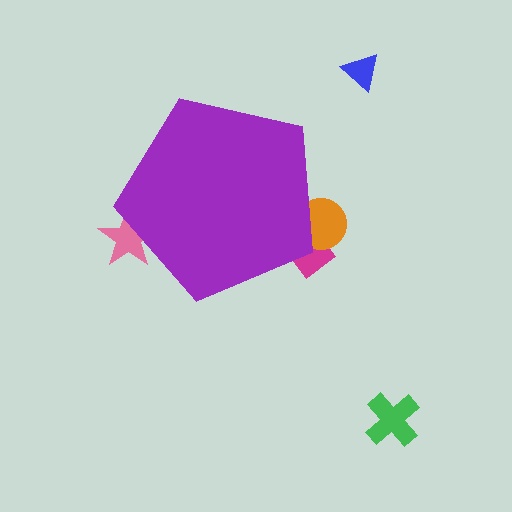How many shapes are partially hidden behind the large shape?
3 shapes are partially hidden.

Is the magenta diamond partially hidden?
Yes, the magenta diamond is partially hidden behind the purple pentagon.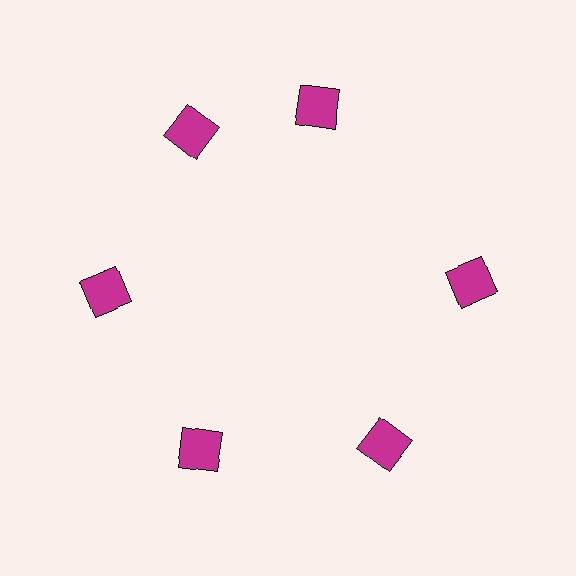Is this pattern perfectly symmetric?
No. The 6 magenta squares are arranged in a ring, but one element near the 1 o'clock position is rotated out of alignment along the ring, breaking the 6-fold rotational symmetry.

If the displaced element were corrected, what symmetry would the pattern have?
It would have 6-fold rotational symmetry — the pattern would map onto itself every 60 degrees.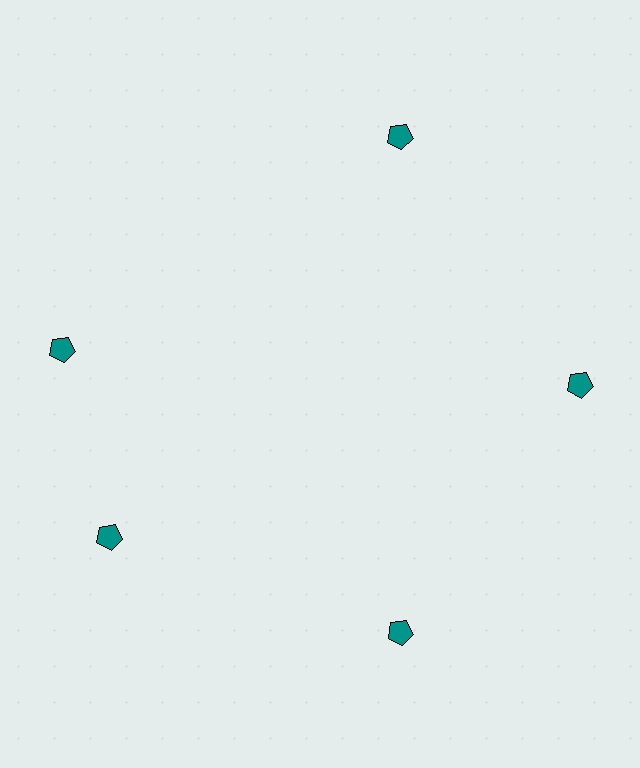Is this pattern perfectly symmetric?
No. The 5 teal pentagons are arranged in a ring, but one element near the 10 o'clock position is rotated out of alignment along the ring, breaking the 5-fold rotational symmetry.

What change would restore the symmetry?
The symmetry would be restored by rotating it back into even spacing with its neighbors so that all 5 pentagons sit at equal angles and equal distance from the center.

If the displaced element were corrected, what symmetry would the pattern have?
It would have 5-fold rotational symmetry — the pattern would map onto itself every 72 degrees.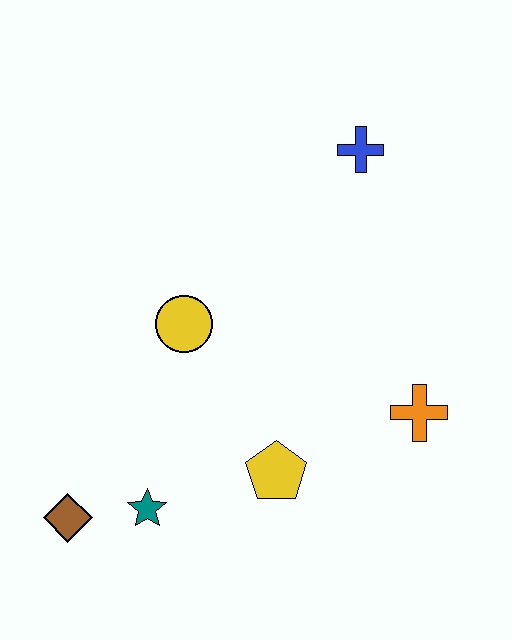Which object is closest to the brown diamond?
The teal star is closest to the brown diamond.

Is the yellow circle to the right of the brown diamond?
Yes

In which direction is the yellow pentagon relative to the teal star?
The yellow pentagon is to the right of the teal star.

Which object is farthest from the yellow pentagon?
The blue cross is farthest from the yellow pentagon.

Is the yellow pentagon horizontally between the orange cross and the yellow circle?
Yes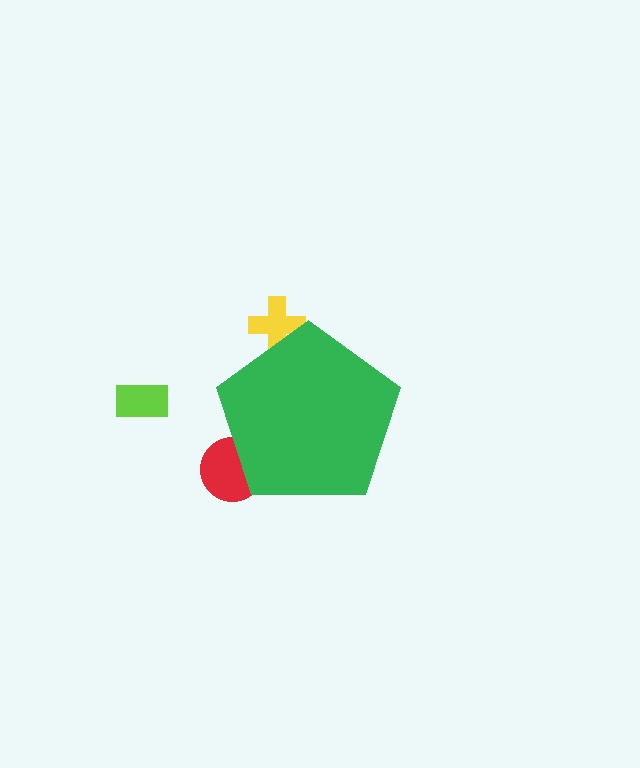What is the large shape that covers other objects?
A green pentagon.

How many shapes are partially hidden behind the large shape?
2 shapes are partially hidden.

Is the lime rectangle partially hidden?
No, the lime rectangle is fully visible.